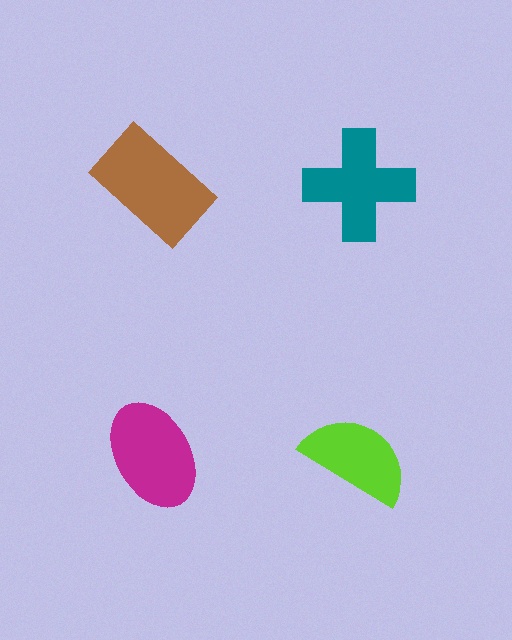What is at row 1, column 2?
A teal cross.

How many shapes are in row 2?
2 shapes.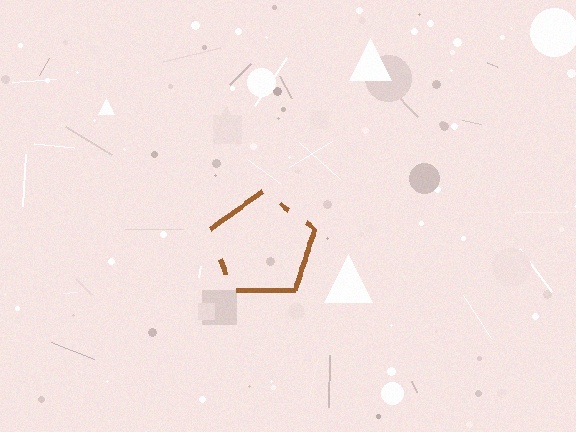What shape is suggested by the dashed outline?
The dashed outline suggests a pentagon.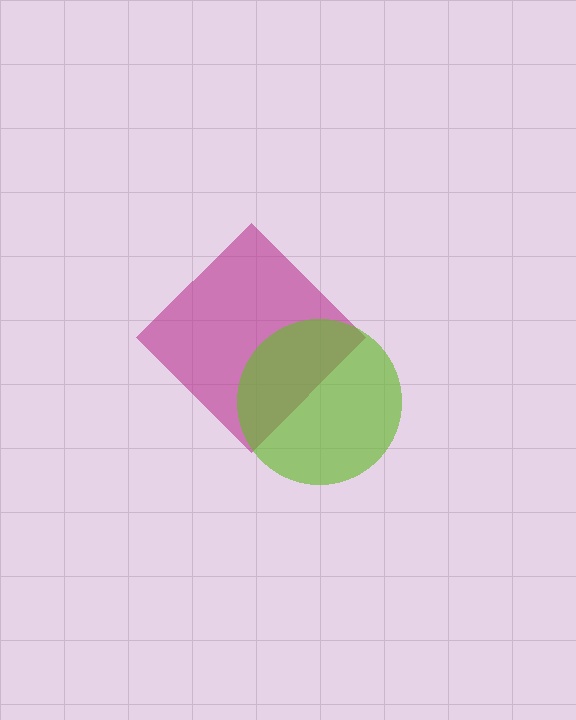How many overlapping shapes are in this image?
There are 2 overlapping shapes in the image.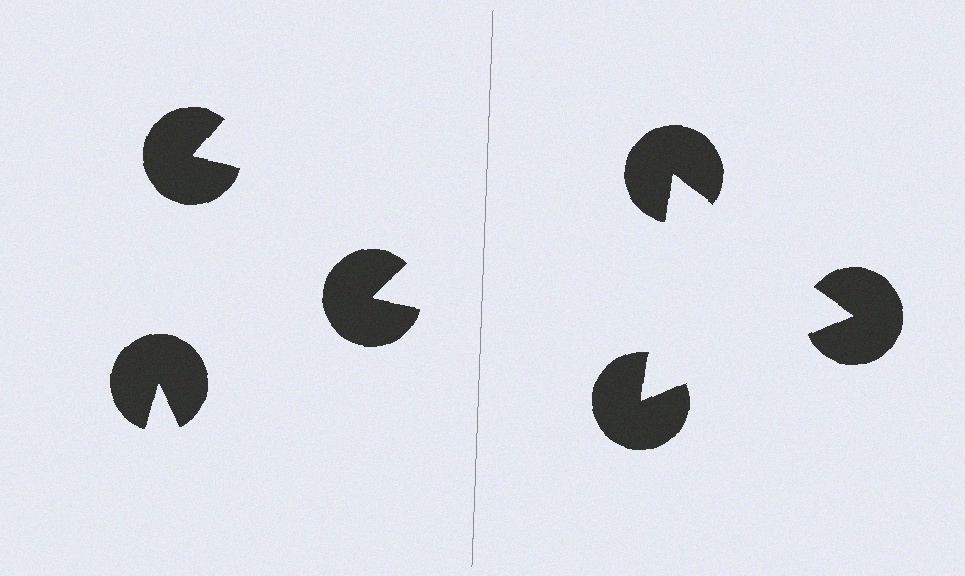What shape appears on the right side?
An illusory triangle.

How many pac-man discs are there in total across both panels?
6 — 3 on each side.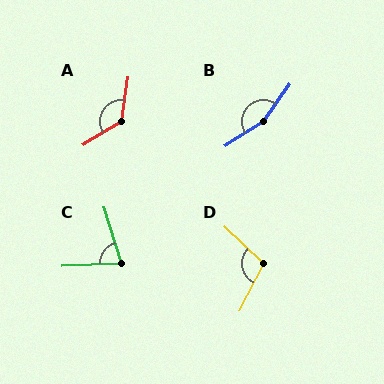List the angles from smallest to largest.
C (75°), D (106°), A (130°), B (157°).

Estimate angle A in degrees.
Approximately 130 degrees.